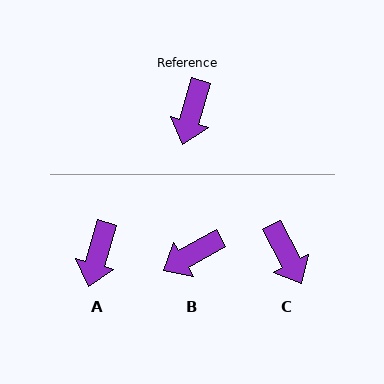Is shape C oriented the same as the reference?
No, it is off by about 44 degrees.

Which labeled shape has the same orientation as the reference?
A.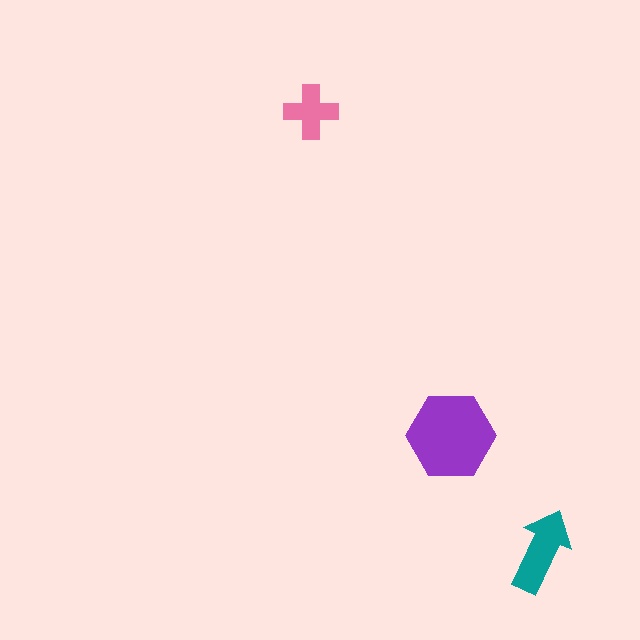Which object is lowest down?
The teal arrow is bottommost.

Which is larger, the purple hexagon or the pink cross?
The purple hexagon.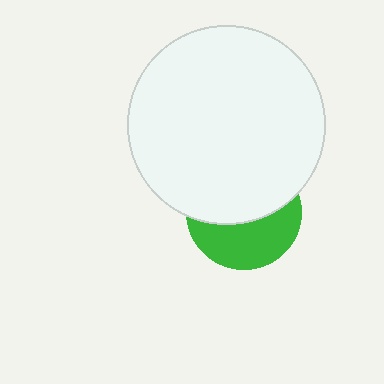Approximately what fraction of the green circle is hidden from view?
Roughly 55% of the green circle is hidden behind the white circle.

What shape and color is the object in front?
The object in front is a white circle.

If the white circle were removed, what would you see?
You would see the complete green circle.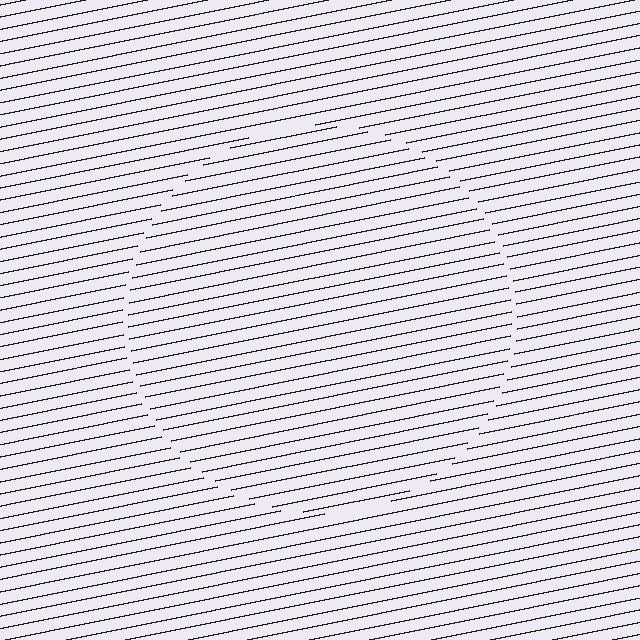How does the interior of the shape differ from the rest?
The interior of the shape contains the same grating, shifted by half a period — the contour is defined by the phase discontinuity where line-ends from the inner and outer gratings abut.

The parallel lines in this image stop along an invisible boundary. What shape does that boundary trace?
An illusory circle. The interior of the shape contains the same grating, shifted by half a period — the contour is defined by the phase discontinuity where line-ends from the inner and outer gratings abut.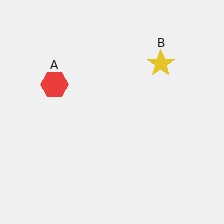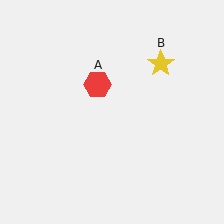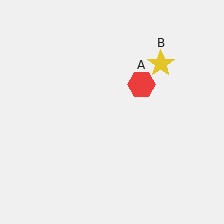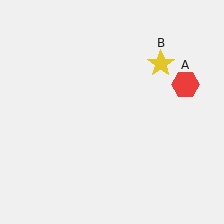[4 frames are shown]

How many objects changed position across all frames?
1 object changed position: red hexagon (object A).